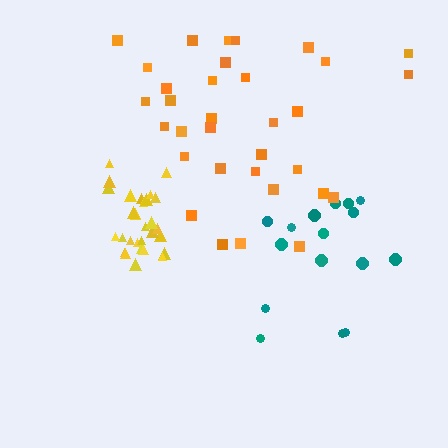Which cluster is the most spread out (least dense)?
Orange.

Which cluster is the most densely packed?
Yellow.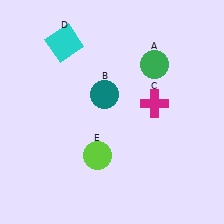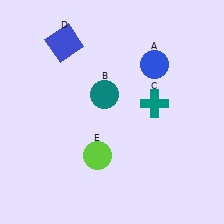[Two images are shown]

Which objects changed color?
A changed from green to blue. C changed from magenta to teal. D changed from cyan to blue.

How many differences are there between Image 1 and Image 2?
There are 3 differences between the two images.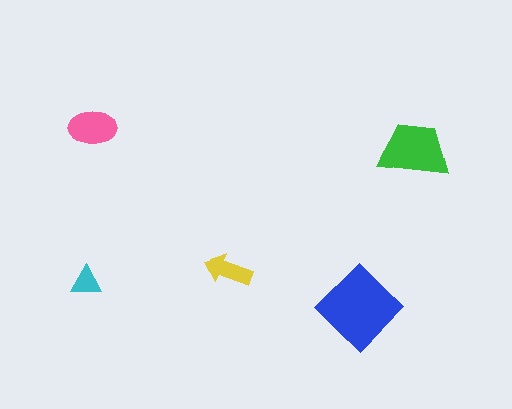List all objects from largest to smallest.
The blue diamond, the green trapezoid, the pink ellipse, the yellow arrow, the cyan triangle.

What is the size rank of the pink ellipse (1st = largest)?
3rd.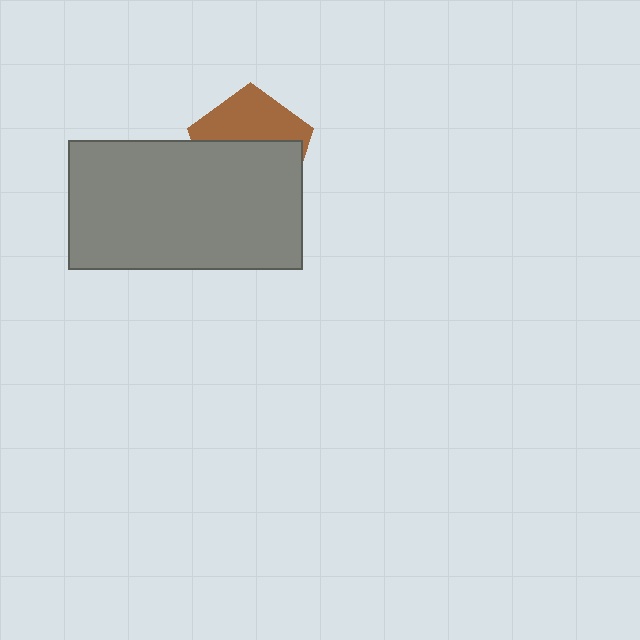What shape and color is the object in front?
The object in front is a gray rectangle.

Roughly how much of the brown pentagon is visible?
A small part of it is visible (roughly 41%).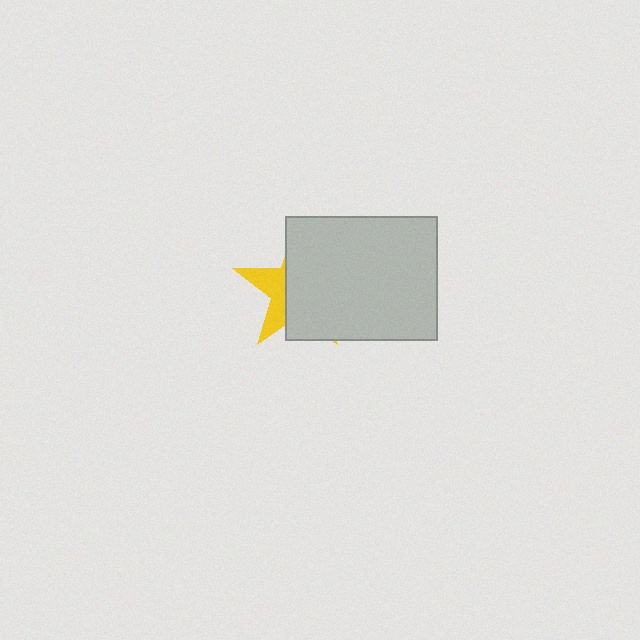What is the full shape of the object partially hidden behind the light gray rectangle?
The partially hidden object is a yellow star.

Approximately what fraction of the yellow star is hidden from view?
Roughly 68% of the yellow star is hidden behind the light gray rectangle.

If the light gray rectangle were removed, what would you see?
You would see the complete yellow star.